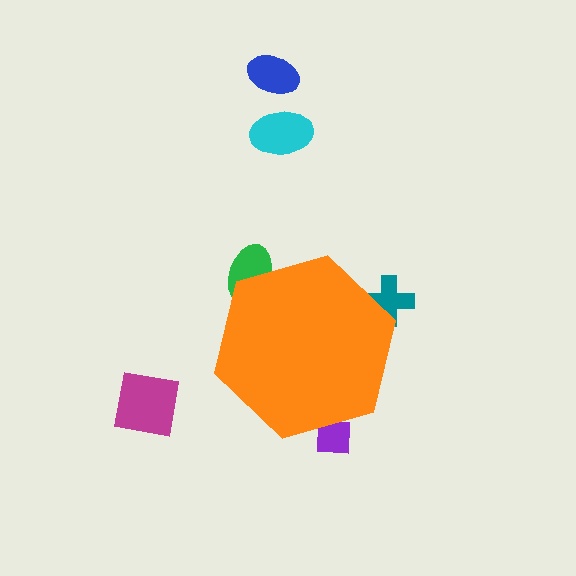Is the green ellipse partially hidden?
Yes, the green ellipse is partially hidden behind the orange hexagon.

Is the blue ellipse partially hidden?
No, the blue ellipse is fully visible.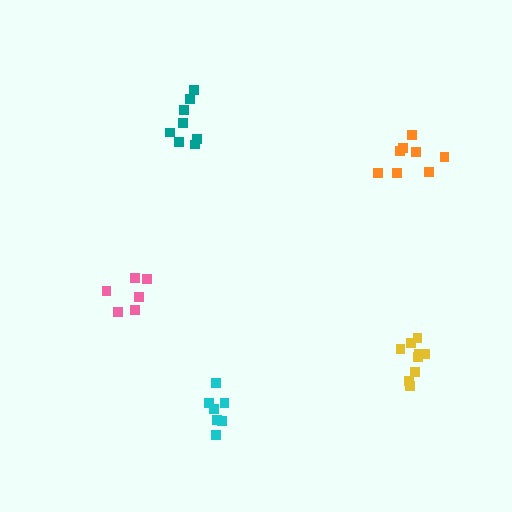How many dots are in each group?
Group 1: 8 dots, Group 2: 6 dots, Group 3: 8 dots, Group 4: 7 dots, Group 5: 9 dots (38 total).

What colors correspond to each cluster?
The clusters are colored: orange, pink, teal, cyan, yellow.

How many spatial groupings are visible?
There are 5 spatial groupings.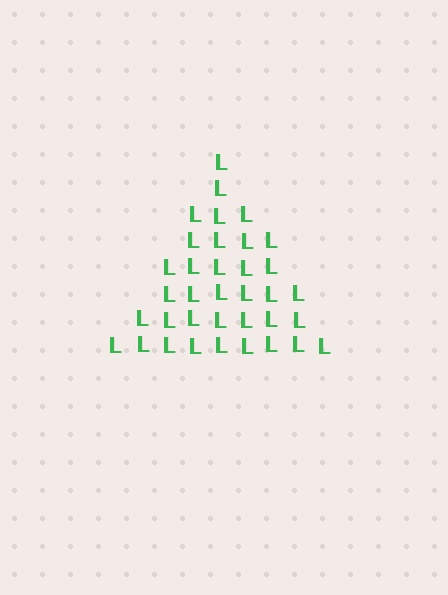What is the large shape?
The large shape is a triangle.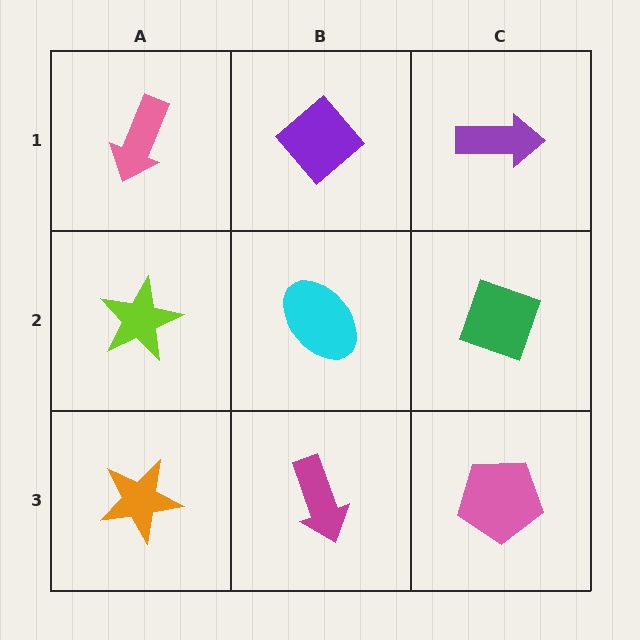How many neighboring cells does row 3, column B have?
3.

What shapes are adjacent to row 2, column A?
A pink arrow (row 1, column A), an orange star (row 3, column A), a cyan ellipse (row 2, column B).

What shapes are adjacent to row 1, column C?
A green diamond (row 2, column C), a purple diamond (row 1, column B).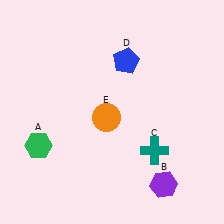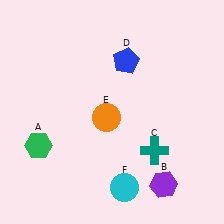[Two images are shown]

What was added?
A cyan circle (F) was added in Image 2.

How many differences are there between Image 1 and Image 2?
There is 1 difference between the two images.